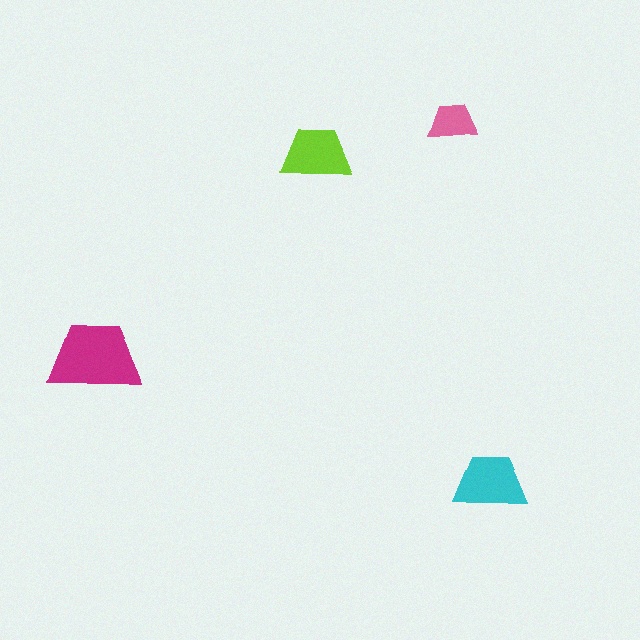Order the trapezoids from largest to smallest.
the magenta one, the cyan one, the lime one, the pink one.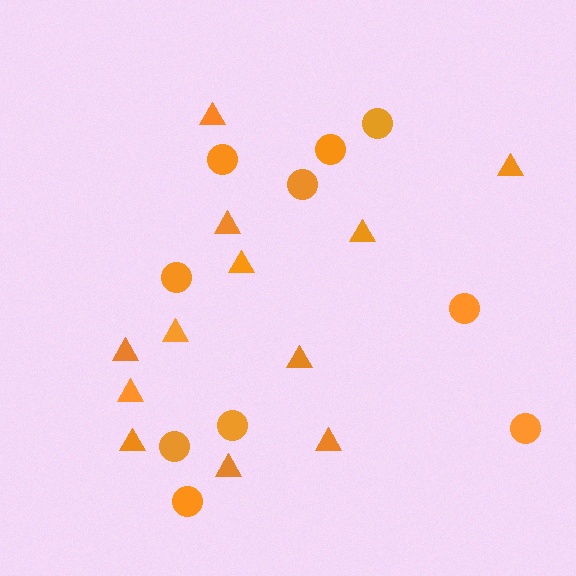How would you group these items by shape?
There are 2 groups: one group of triangles (12) and one group of circles (10).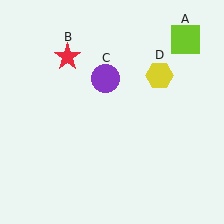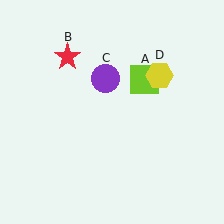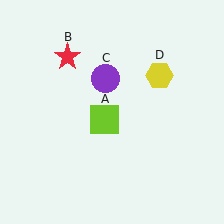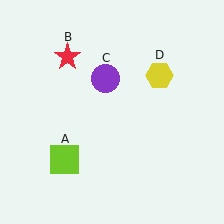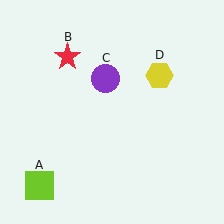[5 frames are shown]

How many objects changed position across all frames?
1 object changed position: lime square (object A).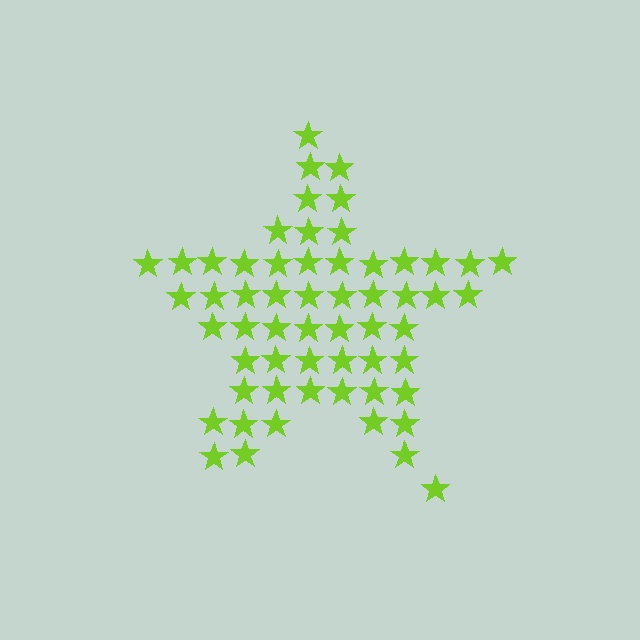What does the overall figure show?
The overall figure shows a star.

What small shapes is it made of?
It is made of small stars.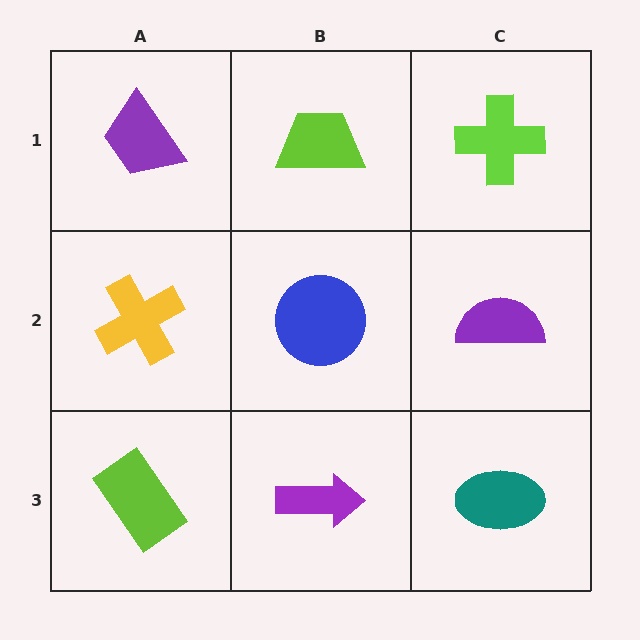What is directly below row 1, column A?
A yellow cross.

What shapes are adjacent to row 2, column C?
A lime cross (row 1, column C), a teal ellipse (row 3, column C), a blue circle (row 2, column B).